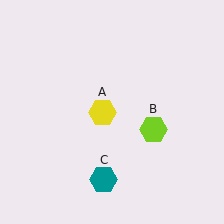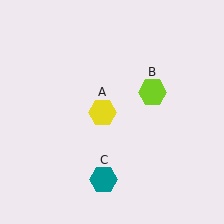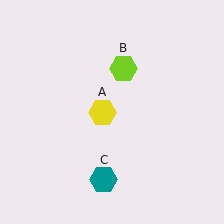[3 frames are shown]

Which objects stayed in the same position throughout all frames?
Yellow hexagon (object A) and teal hexagon (object C) remained stationary.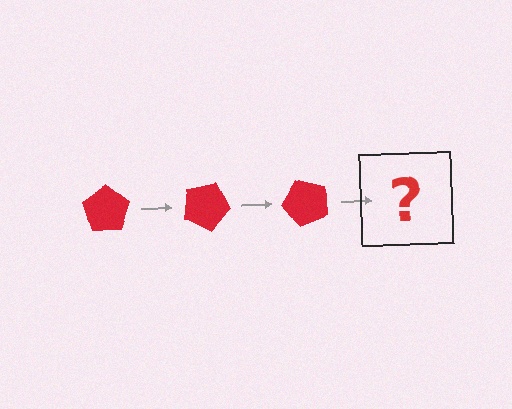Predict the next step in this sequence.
The next step is a red pentagon rotated 75 degrees.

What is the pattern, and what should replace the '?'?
The pattern is that the pentagon rotates 25 degrees each step. The '?' should be a red pentagon rotated 75 degrees.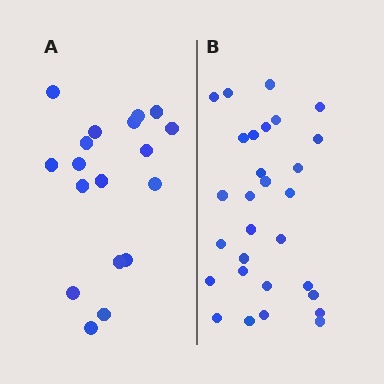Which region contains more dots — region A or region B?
Region B (the right region) has more dots.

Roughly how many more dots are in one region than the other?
Region B has roughly 12 or so more dots than region A.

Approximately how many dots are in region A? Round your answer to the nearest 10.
About 20 dots. (The exact count is 18, which rounds to 20.)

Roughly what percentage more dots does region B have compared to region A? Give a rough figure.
About 60% more.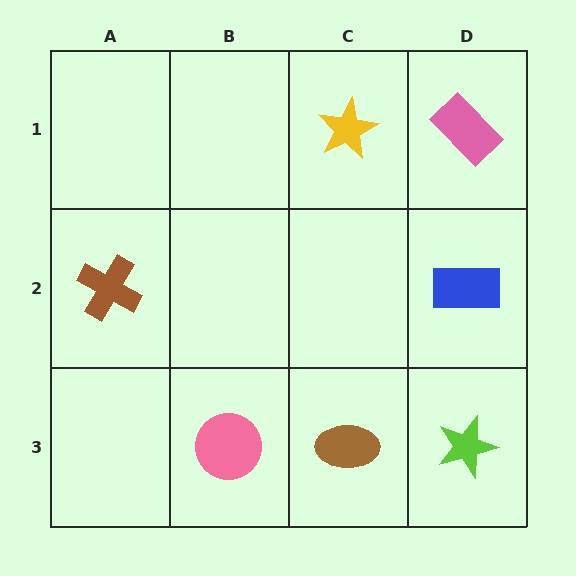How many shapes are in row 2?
2 shapes.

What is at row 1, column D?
A pink rectangle.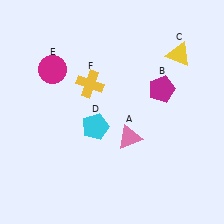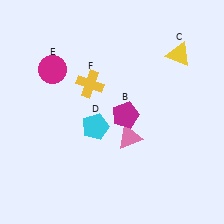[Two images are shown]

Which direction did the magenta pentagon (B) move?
The magenta pentagon (B) moved left.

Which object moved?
The magenta pentagon (B) moved left.